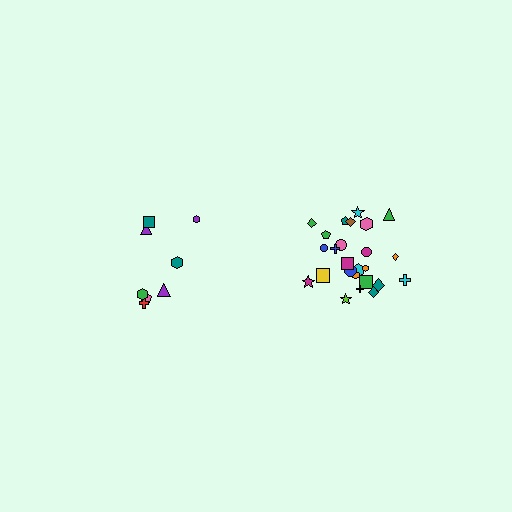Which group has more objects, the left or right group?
The right group.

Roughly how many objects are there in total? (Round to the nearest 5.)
Roughly 35 objects in total.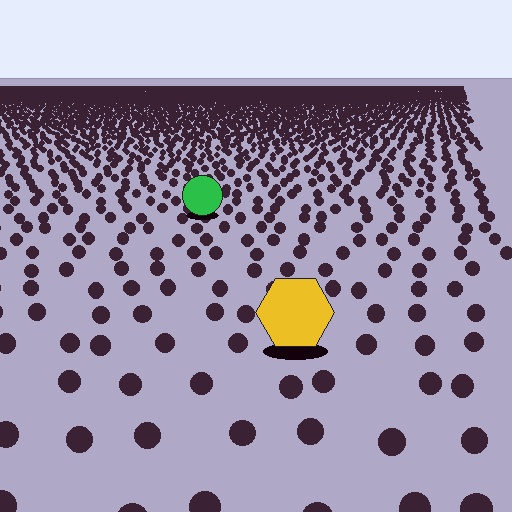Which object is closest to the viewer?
The yellow hexagon is closest. The texture marks near it are larger and more spread out.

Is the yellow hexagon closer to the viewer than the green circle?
Yes. The yellow hexagon is closer — you can tell from the texture gradient: the ground texture is coarser near it.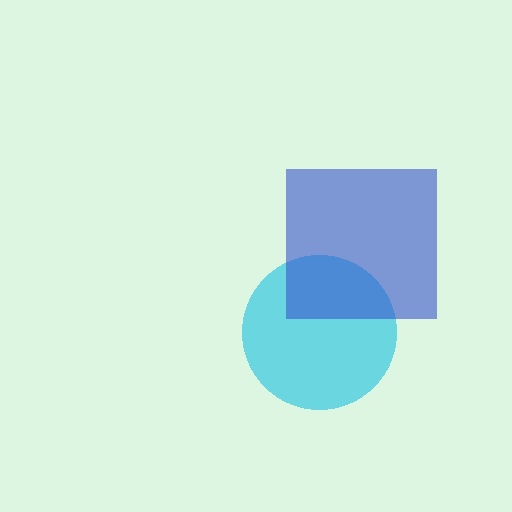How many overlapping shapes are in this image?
There are 2 overlapping shapes in the image.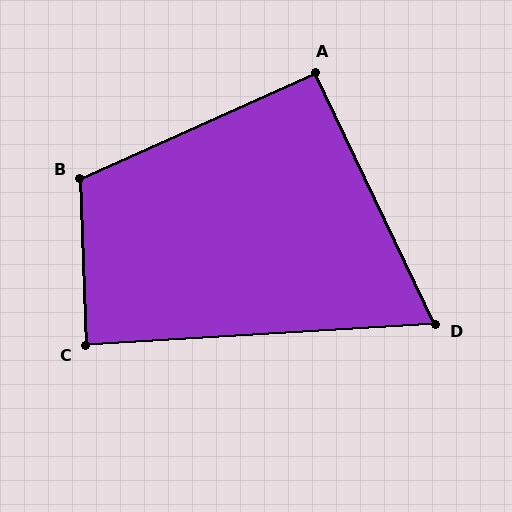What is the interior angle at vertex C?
Approximately 89 degrees (approximately right).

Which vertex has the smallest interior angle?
D, at approximately 68 degrees.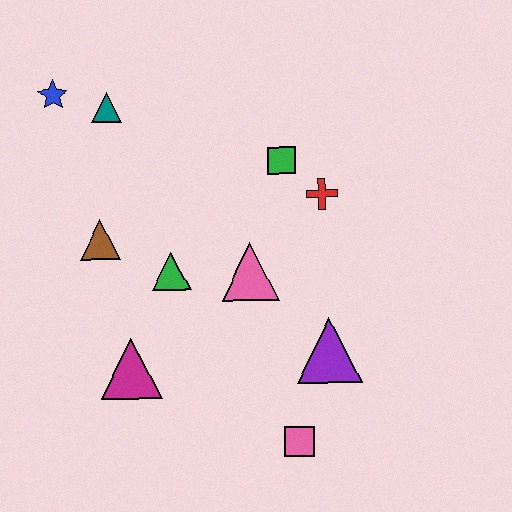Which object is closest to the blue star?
The teal triangle is closest to the blue star.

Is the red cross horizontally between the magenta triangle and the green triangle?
No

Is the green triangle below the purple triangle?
No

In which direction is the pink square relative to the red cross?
The pink square is below the red cross.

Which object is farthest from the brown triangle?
The pink square is farthest from the brown triangle.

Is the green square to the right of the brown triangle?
Yes